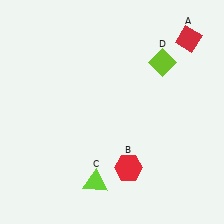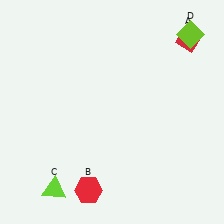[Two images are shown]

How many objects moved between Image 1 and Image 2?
3 objects moved between the two images.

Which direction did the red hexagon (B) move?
The red hexagon (B) moved left.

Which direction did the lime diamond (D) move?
The lime diamond (D) moved up.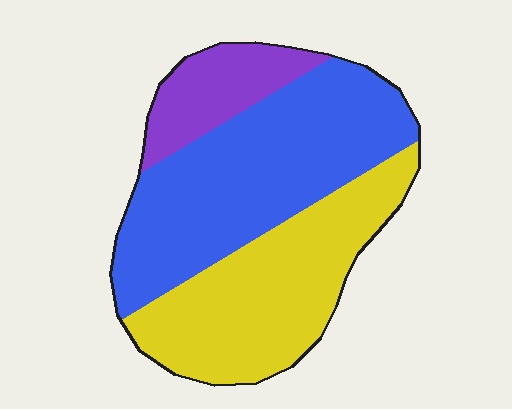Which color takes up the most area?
Blue, at roughly 45%.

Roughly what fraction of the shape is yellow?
Yellow covers around 40% of the shape.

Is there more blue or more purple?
Blue.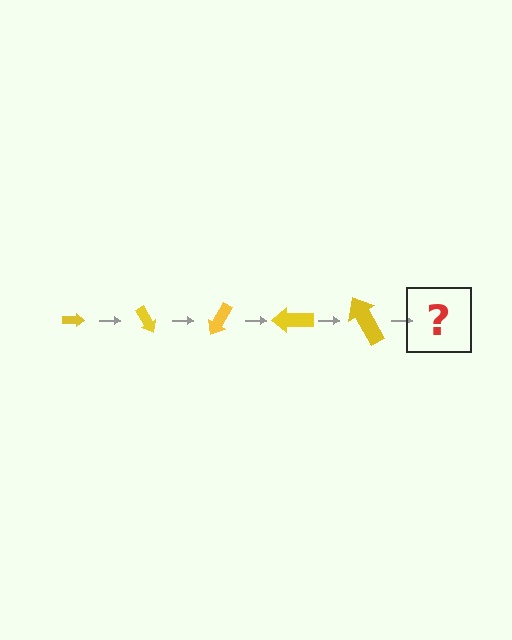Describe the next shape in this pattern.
It should be an arrow, larger than the previous one and rotated 300 degrees from the start.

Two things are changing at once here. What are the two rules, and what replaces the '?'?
The two rules are that the arrow grows larger each step and it rotates 60 degrees each step. The '?' should be an arrow, larger than the previous one and rotated 300 degrees from the start.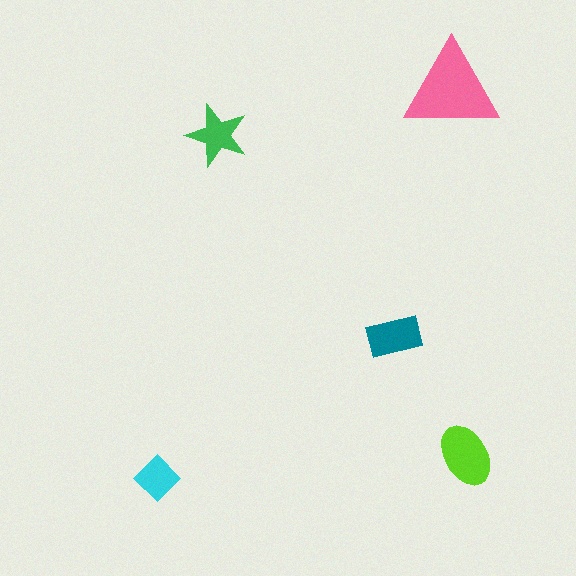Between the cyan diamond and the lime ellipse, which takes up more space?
The lime ellipse.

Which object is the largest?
The pink triangle.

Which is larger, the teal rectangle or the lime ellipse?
The lime ellipse.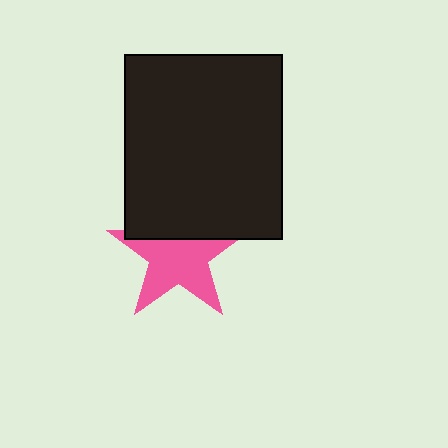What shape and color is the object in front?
The object in front is a black rectangle.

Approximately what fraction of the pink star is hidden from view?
Roughly 32% of the pink star is hidden behind the black rectangle.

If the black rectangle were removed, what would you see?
You would see the complete pink star.